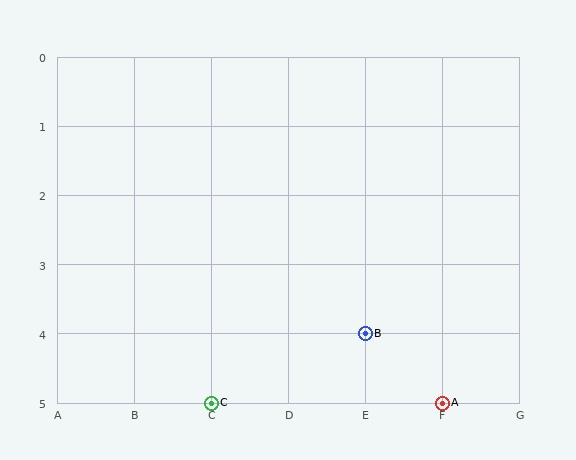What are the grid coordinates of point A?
Point A is at grid coordinates (F, 5).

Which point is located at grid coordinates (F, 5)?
Point A is at (F, 5).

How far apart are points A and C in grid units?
Points A and C are 3 columns apart.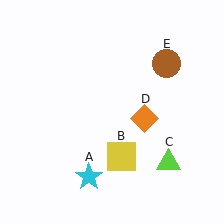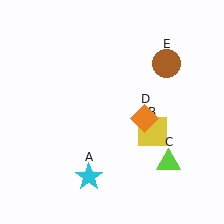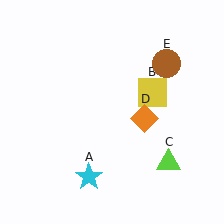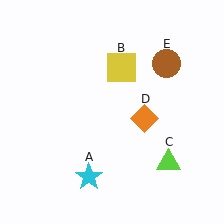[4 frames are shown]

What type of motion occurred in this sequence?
The yellow square (object B) rotated counterclockwise around the center of the scene.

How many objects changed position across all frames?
1 object changed position: yellow square (object B).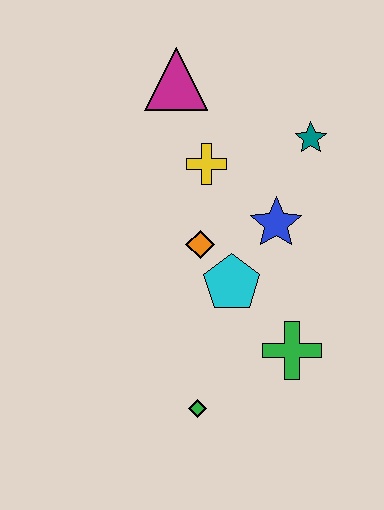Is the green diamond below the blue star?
Yes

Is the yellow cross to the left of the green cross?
Yes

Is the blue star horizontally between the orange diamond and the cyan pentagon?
No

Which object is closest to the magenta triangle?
The yellow cross is closest to the magenta triangle.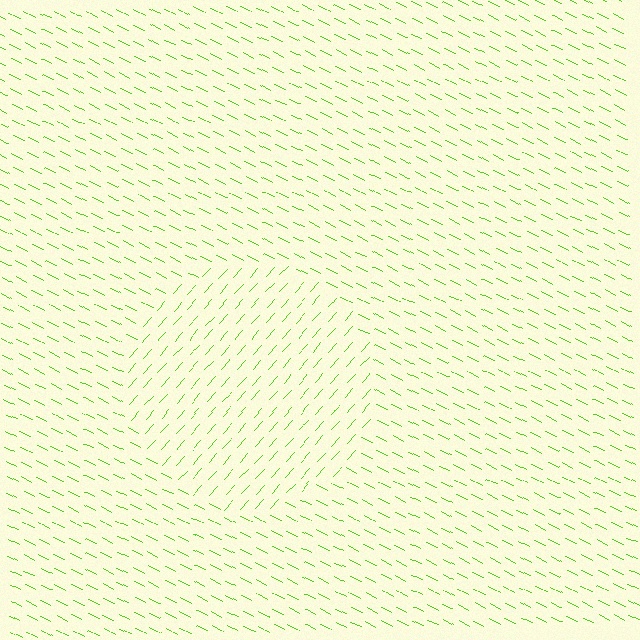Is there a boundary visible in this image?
Yes, there is a texture boundary formed by a change in line orientation.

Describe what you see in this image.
The image is filled with small lime line segments. A circle region in the image has lines oriented differently from the surrounding lines, creating a visible texture boundary.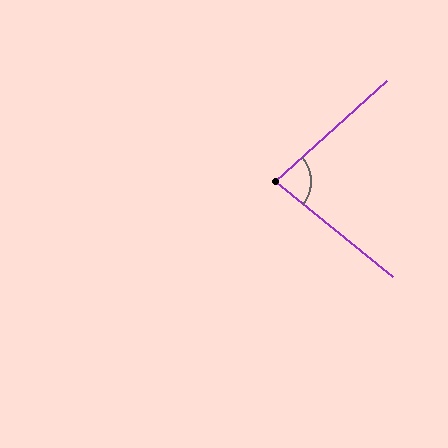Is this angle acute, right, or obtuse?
It is acute.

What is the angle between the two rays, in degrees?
Approximately 81 degrees.